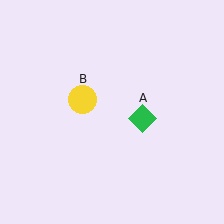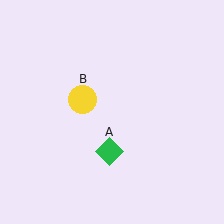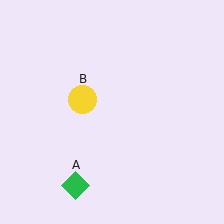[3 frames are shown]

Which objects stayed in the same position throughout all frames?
Yellow circle (object B) remained stationary.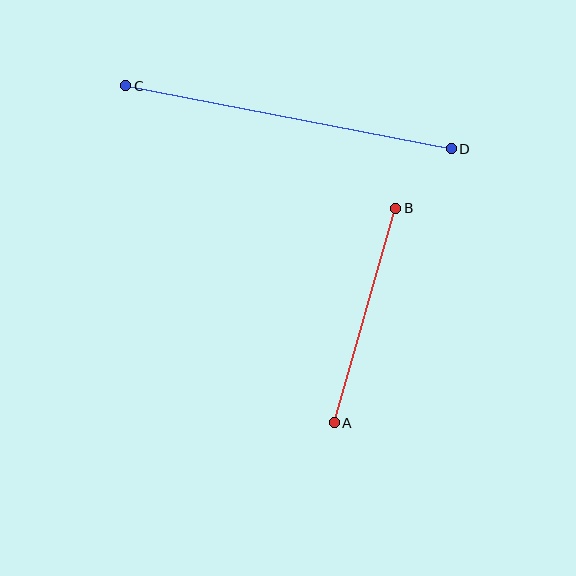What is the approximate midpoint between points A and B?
The midpoint is at approximately (365, 315) pixels.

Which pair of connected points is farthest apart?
Points C and D are farthest apart.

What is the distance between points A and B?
The distance is approximately 223 pixels.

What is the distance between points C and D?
The distance is approximately 332 pixels.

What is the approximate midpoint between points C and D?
The midpoint is at approximately (289, 117) pixels.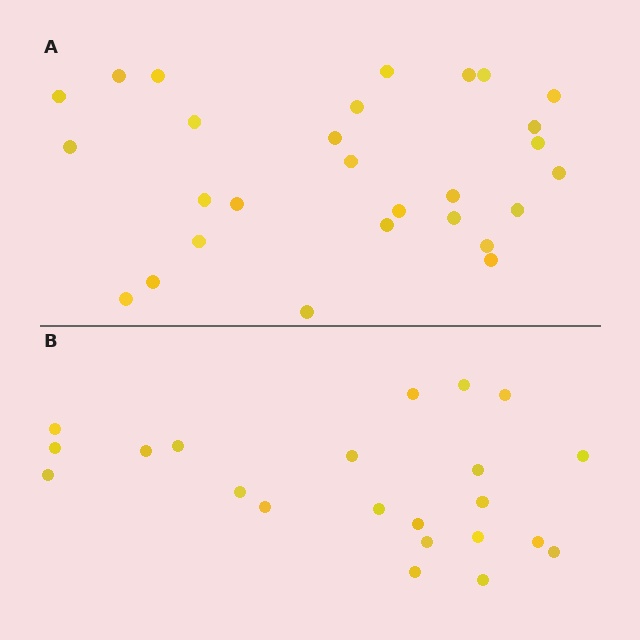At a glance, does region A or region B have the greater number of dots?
Region A (the top region) has more dots.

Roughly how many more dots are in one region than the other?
Region A has about 6 more dots than region B.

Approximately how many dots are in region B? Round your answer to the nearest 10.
About 20 dots. (The exact count is 22, which rounds to 20.)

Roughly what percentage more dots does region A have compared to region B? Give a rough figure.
About 25% more.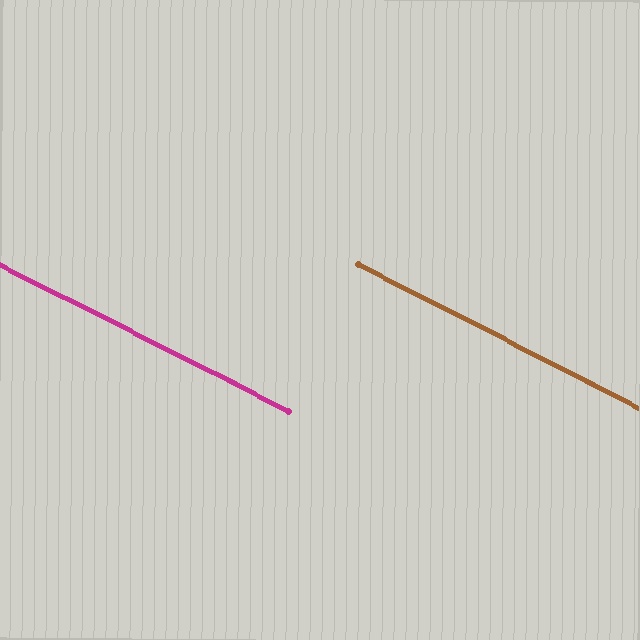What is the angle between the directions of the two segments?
Approximately 0 degrees.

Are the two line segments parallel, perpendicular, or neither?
Parallel — their directions differ by only 0.4°.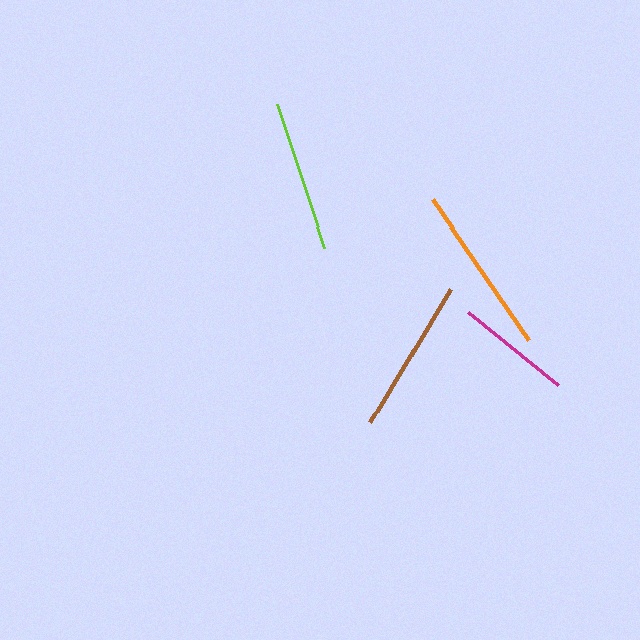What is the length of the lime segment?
The lime segment is approximately 152 pixels long.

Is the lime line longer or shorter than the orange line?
The orange line is longer than the lime line.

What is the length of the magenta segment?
The magenta segment is approximately 116 pixels long.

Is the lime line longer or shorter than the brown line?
The brown line is longer than the lime line.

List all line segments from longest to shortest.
From longest to shortest: orange, brown, lime, magenta.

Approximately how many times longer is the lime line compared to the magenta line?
The lime line is approximately 1.3 times the length of the magenta line.